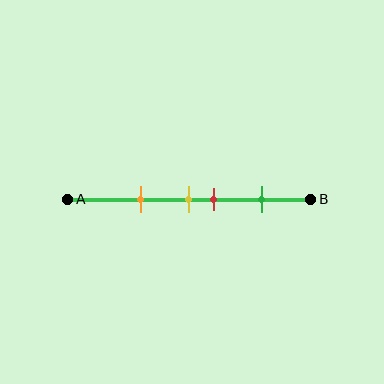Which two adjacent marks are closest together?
The yellow and red marks are the closest adjacent pair.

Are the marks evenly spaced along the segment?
No, the marks are not evenly spaced.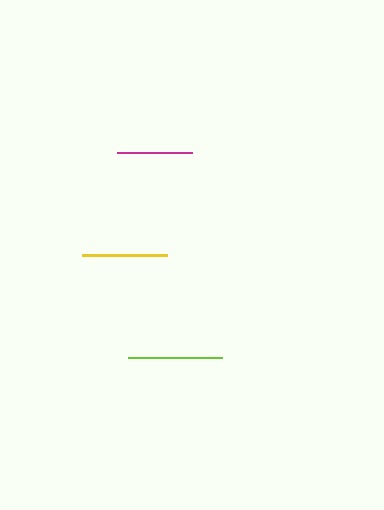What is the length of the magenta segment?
The magenta segment is approximately 75 pixels long.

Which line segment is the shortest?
The magenta line is the shortest at approximately 75 pixels.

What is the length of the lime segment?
The lime segment is approximately 94 pixels long.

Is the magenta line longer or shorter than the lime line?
The lime line is longer than the magenta line.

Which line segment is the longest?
The lime line is the longest at approximately 94 pixels.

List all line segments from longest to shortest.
From longest to shortest: lime, yellow, magenta.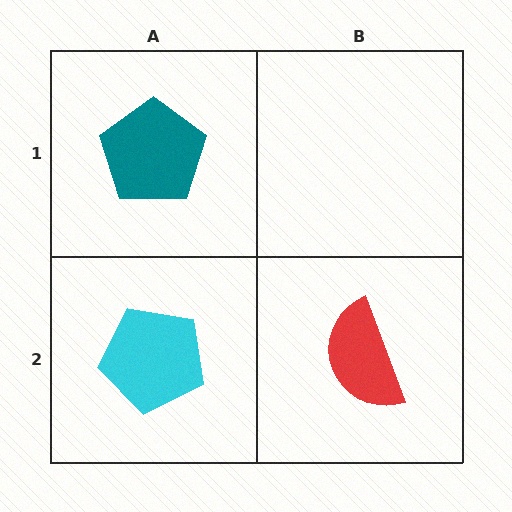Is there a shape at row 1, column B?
No, that cell is empty.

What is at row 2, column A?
A cyan pentagon.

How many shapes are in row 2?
2 shapes.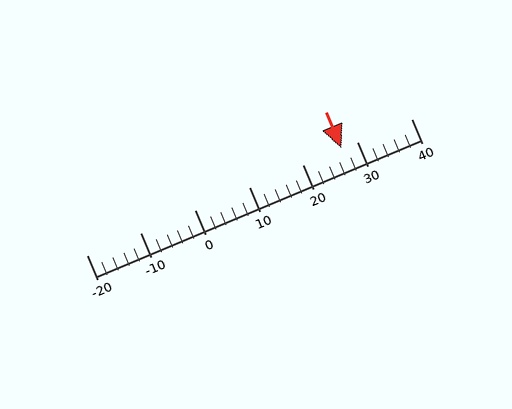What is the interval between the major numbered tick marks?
The major tick marks are spaced 10 units apart.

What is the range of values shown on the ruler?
The ruler shows values from -20 to 40.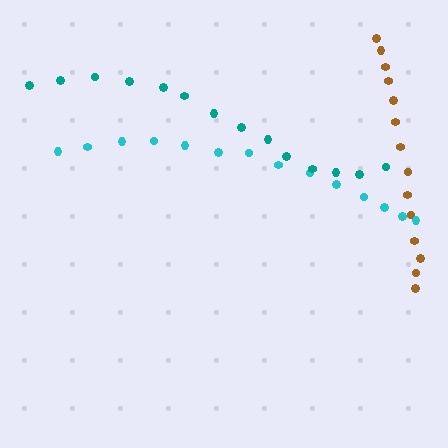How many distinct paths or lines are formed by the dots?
There are 3 distinct paths.